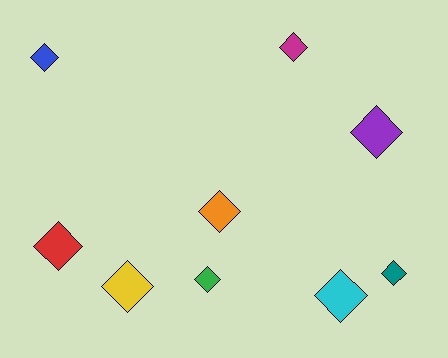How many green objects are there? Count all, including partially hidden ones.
There is 1 green object.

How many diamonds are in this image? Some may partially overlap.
There are 9 diamonds.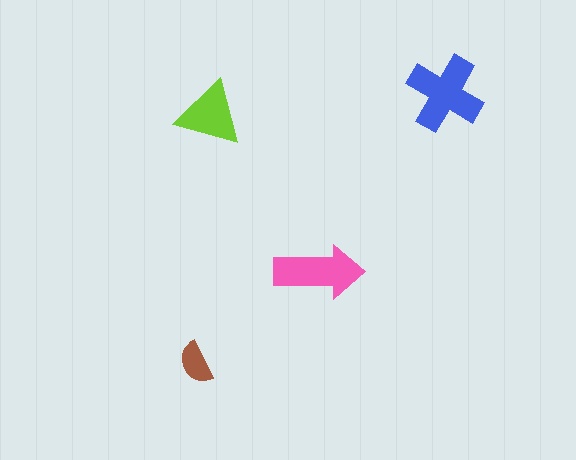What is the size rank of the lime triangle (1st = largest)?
3rd.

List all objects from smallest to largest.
The brown semicircle, the lime triangle, the pink arrow, the blue cross.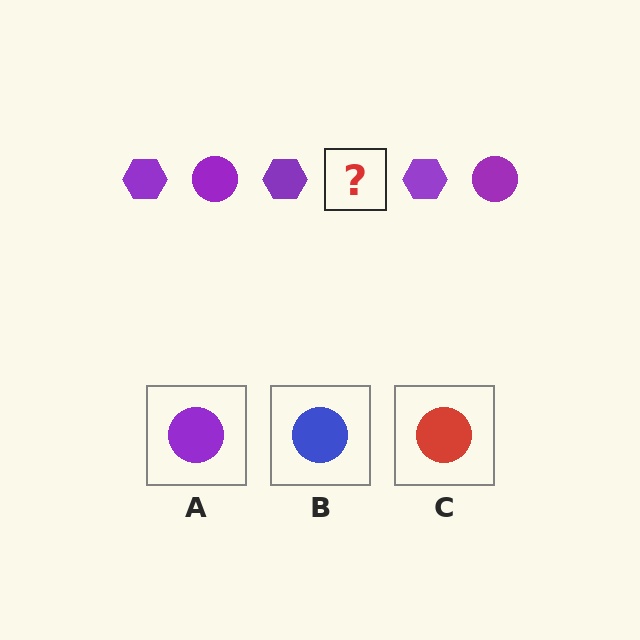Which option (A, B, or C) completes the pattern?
A.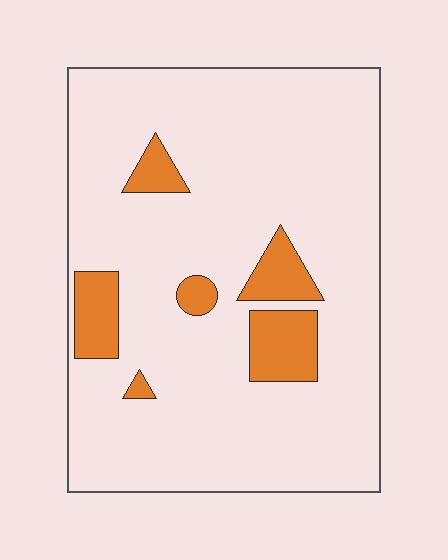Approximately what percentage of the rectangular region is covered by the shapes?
Approximately 10%.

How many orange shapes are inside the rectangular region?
6.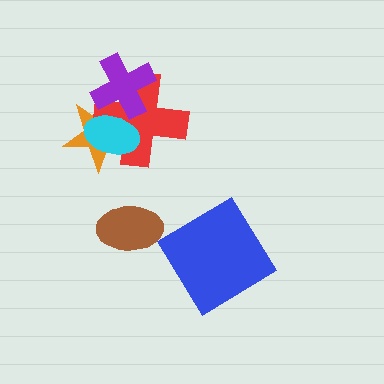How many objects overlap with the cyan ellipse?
3 objects overlap with the cyan ellipse.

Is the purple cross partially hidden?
Yes, it is partially covered by another shape.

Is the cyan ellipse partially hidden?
No, no other shape covers it.